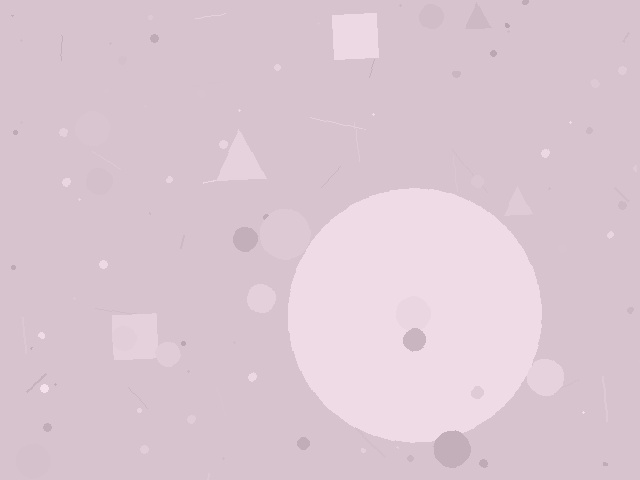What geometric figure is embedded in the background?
A circle is embedded in the background.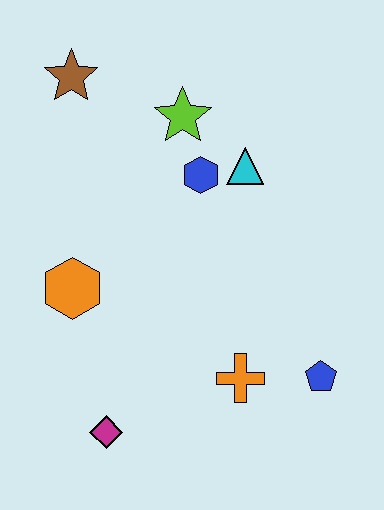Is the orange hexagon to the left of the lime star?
Yes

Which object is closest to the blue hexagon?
The cyan triangle is closest to the blue hexagon.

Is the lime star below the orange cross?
No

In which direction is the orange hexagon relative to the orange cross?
The orange hexagon is to the left of the orange cross.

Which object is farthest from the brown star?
The blue pentagon is farthest from the brown star.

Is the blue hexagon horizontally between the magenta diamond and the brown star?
No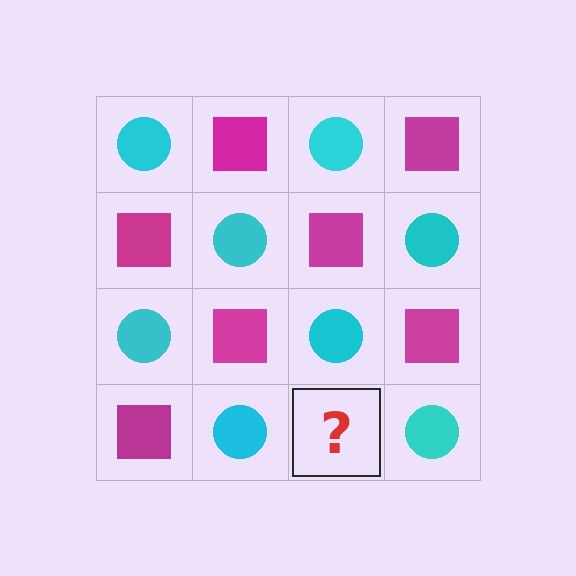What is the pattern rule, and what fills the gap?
The rule is that it alternates cyan circle and magenta square in a checkerboard pattern. The gap should be filled with a magenta square.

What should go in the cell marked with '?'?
The missing cell should contain a magenta square.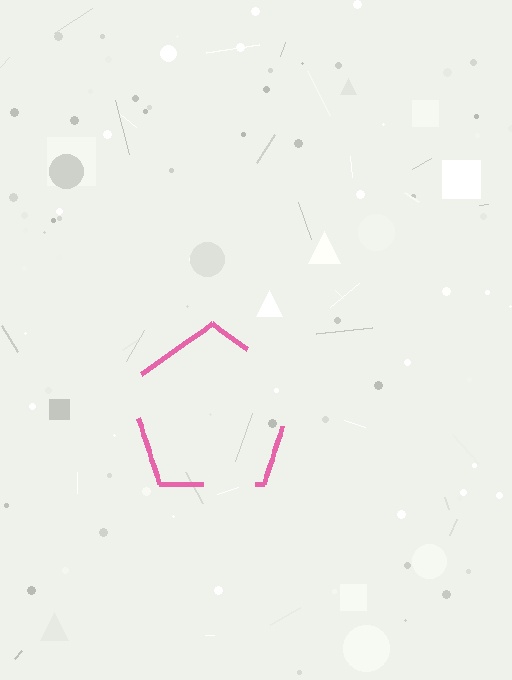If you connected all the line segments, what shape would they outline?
They would outline a pentagon.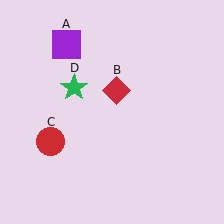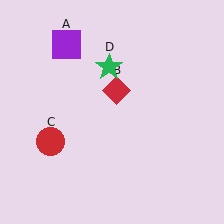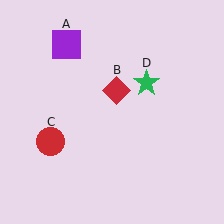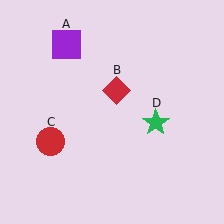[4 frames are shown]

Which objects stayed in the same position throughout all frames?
Purple square (object A) and red diamond (object B) and red circle (object C) remained stationary.